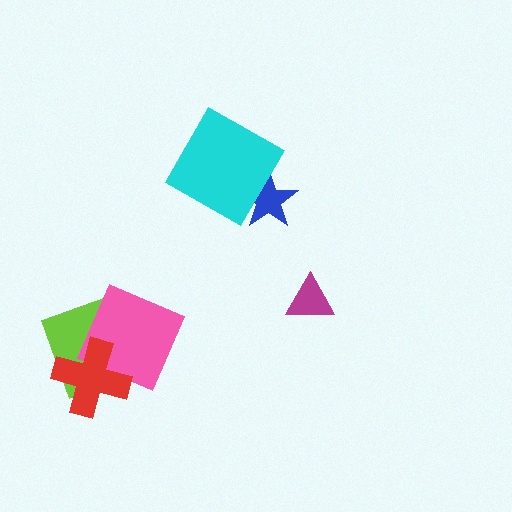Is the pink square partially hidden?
Yes, it is partially covered by another shape.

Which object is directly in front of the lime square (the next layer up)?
The pink square is directly in front of the lime square.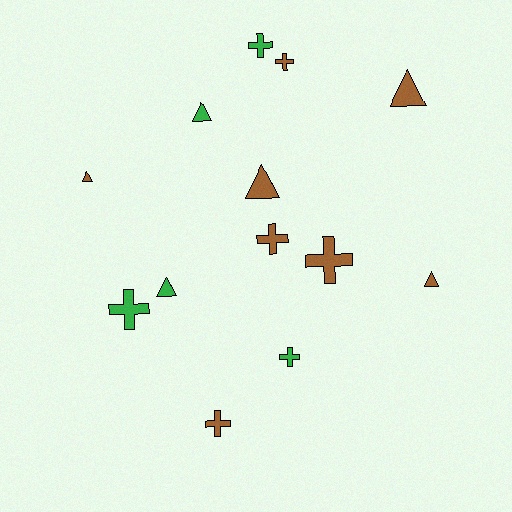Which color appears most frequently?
Brown, with 8 objects.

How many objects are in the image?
There are 13 objects.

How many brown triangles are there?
There are 4 brown triangles.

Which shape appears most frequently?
Cross, with 7 objects.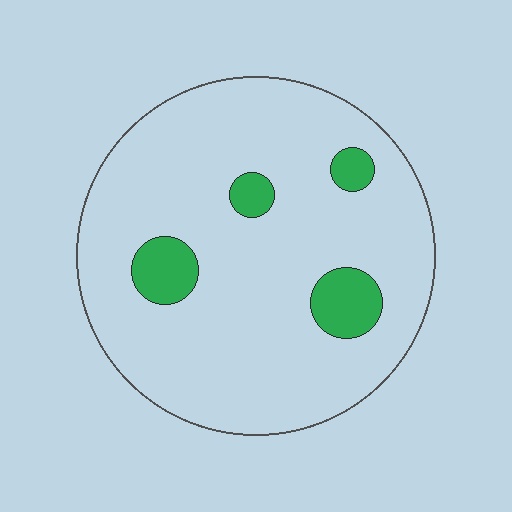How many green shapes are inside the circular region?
4.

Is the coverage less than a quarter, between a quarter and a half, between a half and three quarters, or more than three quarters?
Less than a quarter.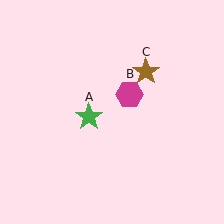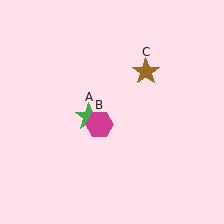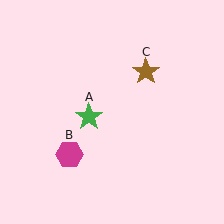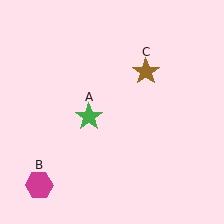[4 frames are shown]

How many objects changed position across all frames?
1 object changed position: magenta hexagon (object B).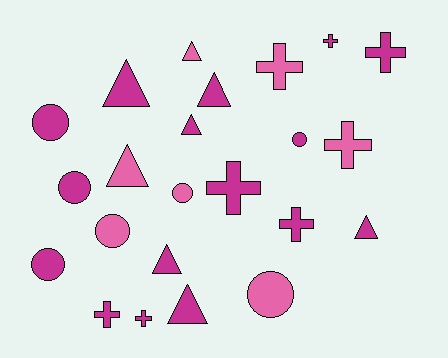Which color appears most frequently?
Magenta, with 16 objects.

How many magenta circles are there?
There are 4 magenta circles.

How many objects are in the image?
There are 23 objects.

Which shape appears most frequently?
Triangle, with 8 objects.